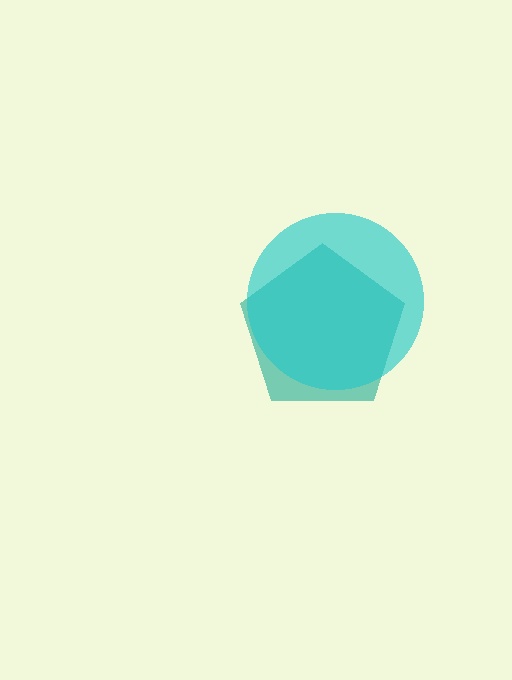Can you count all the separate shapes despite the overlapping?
Yes, there are 2 separate shapes.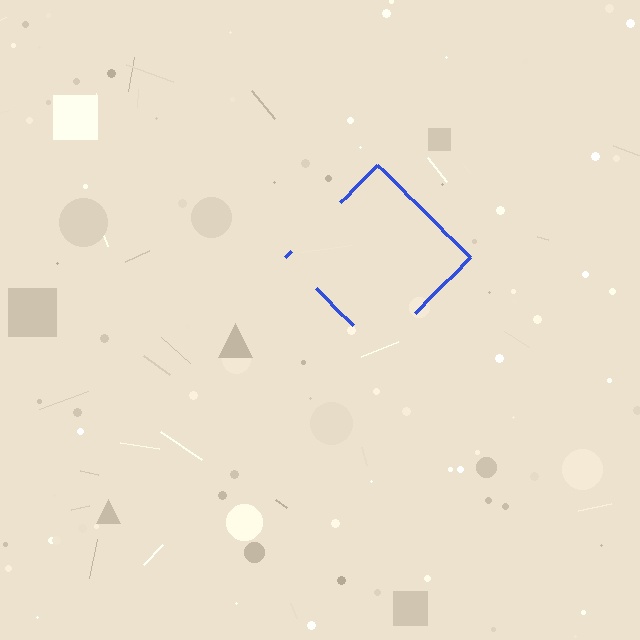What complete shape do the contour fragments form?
The contour fragments form a diamond.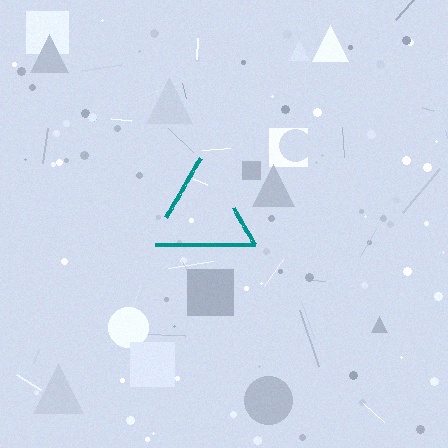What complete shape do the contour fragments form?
The contour fragments form a triangle.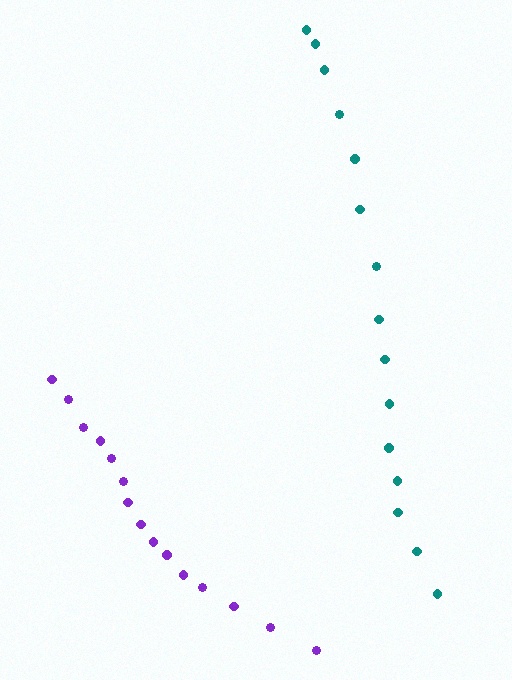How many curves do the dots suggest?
There are 2 distinct paths.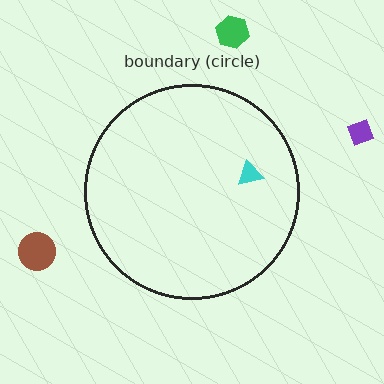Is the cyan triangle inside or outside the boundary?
Inside.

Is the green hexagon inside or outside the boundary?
Outside.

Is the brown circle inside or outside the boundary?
Outside.